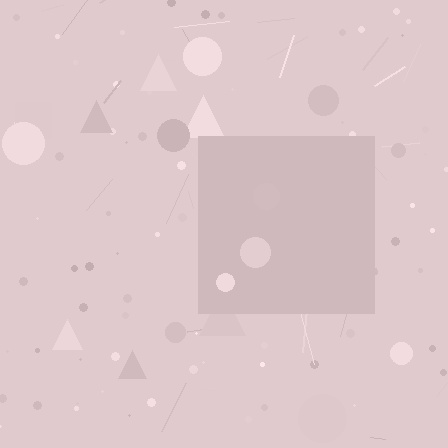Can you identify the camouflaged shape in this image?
The camouflaged shape is a square.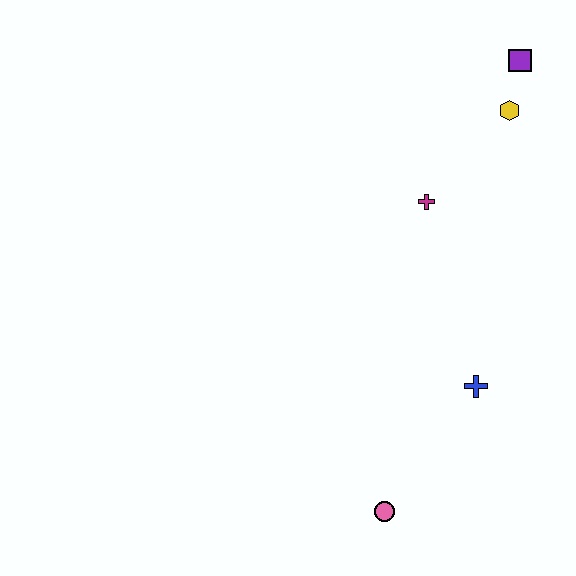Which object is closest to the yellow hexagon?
The purple square is closest to the yellow hexagon.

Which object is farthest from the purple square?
The pink circle is farthest from the purple square.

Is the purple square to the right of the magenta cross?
Yes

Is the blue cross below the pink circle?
No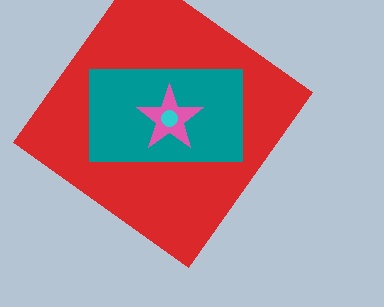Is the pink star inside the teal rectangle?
Yes.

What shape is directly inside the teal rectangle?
The pink star.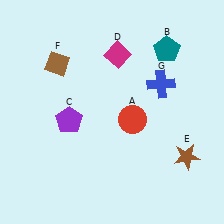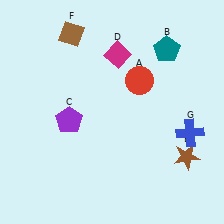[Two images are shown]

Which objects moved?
The objects that moved are: the red circle (A), the brown diamond (F), the blue cross (G).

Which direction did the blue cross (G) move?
The blue cross (G) moved down.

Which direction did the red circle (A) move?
The red circle (A) moved up.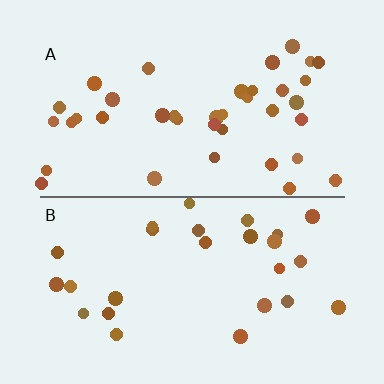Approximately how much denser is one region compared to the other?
Approximately 1.4× — region A over region B.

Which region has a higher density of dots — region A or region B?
A (the top).